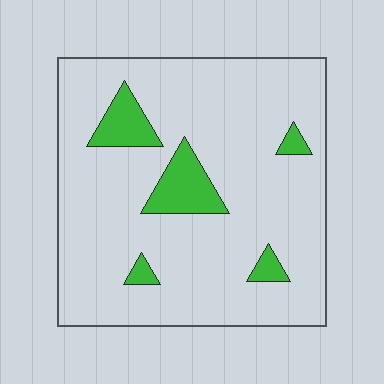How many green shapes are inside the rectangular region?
5.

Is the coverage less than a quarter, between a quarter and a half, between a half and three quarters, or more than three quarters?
Less than a quarter.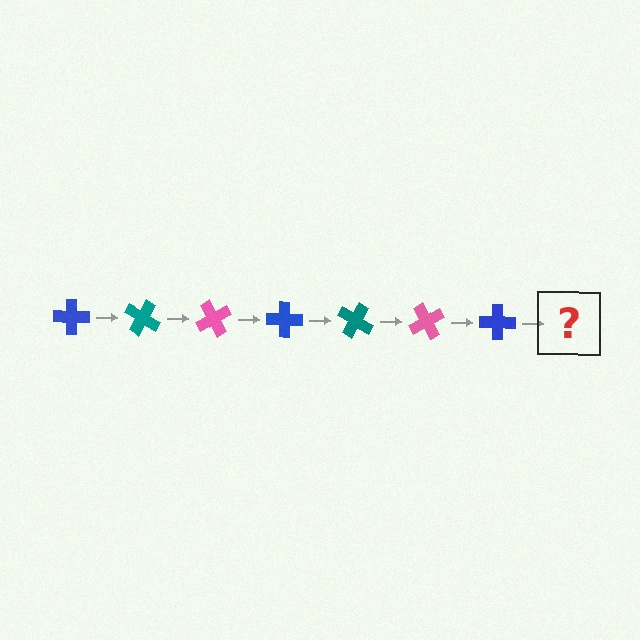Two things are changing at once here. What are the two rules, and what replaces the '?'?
The two rules are that it rotates 30 degrees each step and the color cycles through blue, teal, and pink. The '?' should be a teal cross, rotated 210 degrees from the start.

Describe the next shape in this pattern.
It should be a teal cross, rotated 210 degrees from the start.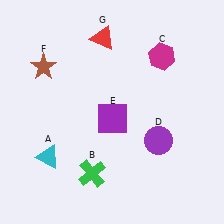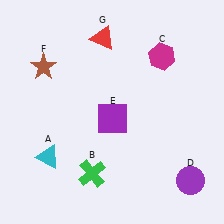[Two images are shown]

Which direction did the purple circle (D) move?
The purple circle (D) moved down.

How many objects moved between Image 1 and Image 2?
1 object moved between the two images.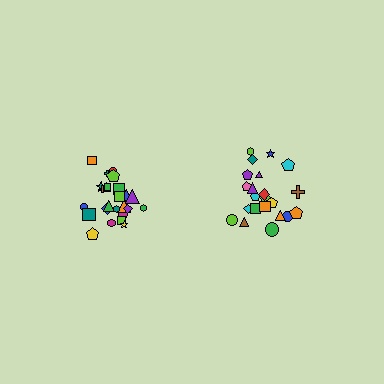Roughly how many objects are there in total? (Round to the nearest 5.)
Roughly 45 objects in total.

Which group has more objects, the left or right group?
The left group.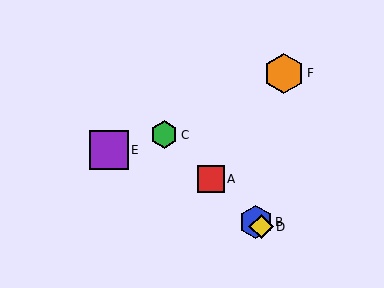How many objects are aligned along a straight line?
4 objects (A, B, C, D) are aligned along a straight line.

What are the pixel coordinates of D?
Object D is at (261, 227).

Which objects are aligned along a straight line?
Objects A, B, C, D are aligned along a straight line.